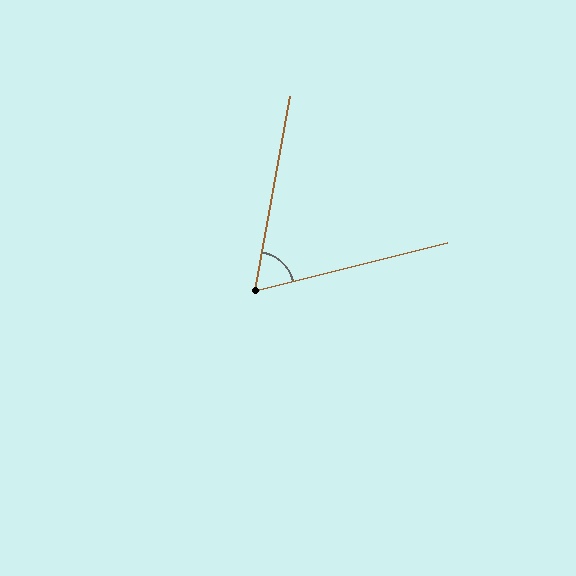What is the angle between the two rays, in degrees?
Approximately 66 degrees.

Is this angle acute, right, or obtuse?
It is acute.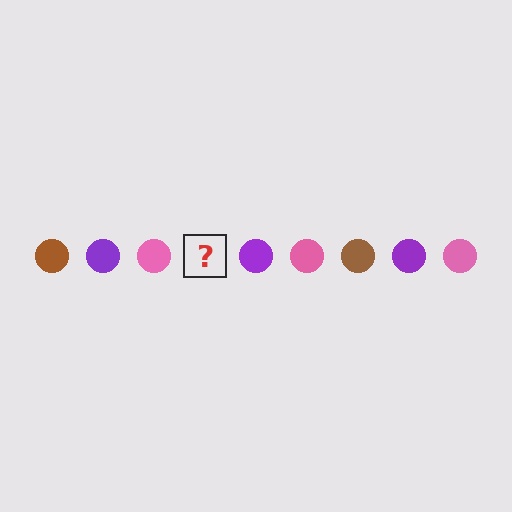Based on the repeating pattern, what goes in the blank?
The blank should be a brown circle.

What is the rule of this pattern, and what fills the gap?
The rule is that the pattern cycles through brown, purple, pink circles. The gap should be filled with a brown circle.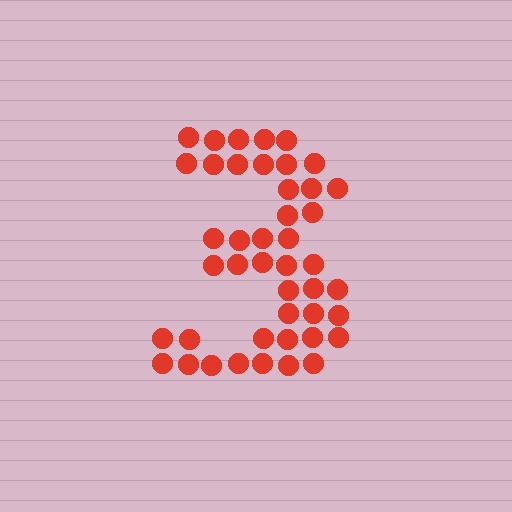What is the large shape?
The large shape is the digit 3.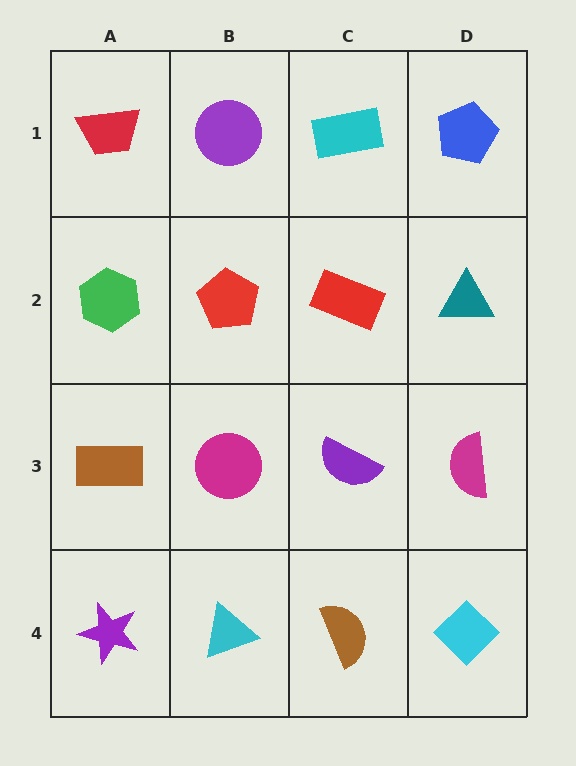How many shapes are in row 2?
4 shapes.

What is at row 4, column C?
A brown semicircle.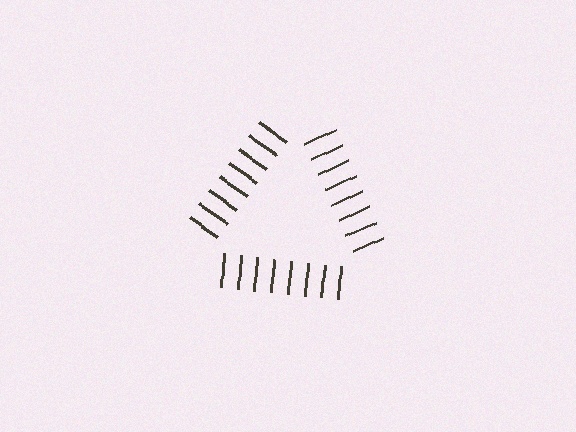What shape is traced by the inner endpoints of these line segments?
An illusory triangle — the line segments terminate on its edges but no continuous stroke is drawn.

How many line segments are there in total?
24 — 8 along each of the 3 edges.